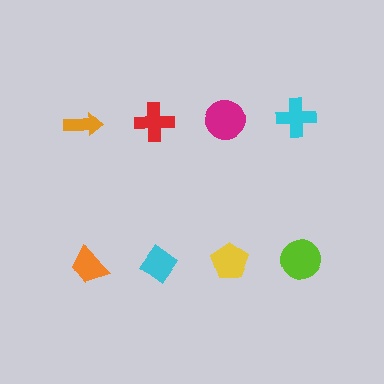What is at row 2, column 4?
A lime circle.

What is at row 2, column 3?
A yellow pentagon.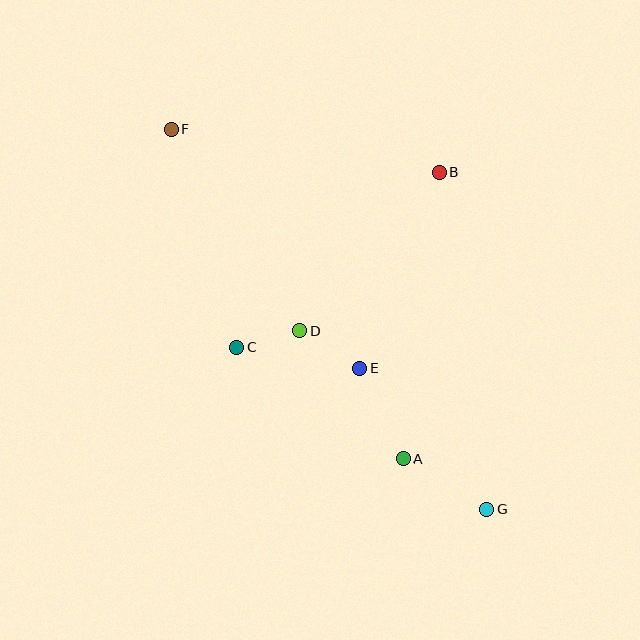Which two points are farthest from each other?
Points F and G are farthest from each other.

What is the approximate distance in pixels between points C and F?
The distance between C and F is approximately 227 pixels.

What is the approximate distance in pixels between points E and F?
The distance between E and F is approximately 304 pixels.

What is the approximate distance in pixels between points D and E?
The distance between D and E is approximately 70 pixels.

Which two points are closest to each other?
Points C and D are closest to each other.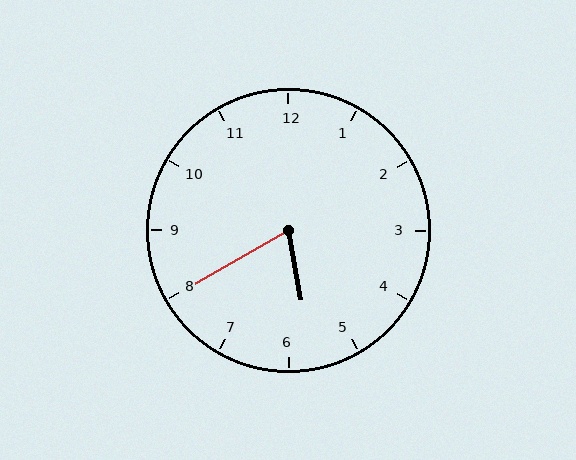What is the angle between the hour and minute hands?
Approximately 70 degrees.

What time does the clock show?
5:40.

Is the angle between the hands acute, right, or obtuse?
It is acute.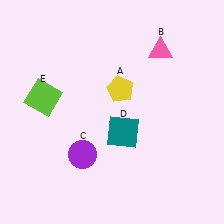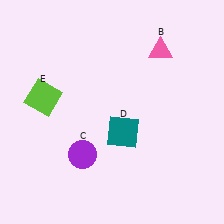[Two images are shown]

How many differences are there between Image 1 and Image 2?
There is 1 difference between the two images.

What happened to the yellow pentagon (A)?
The yellow pentagon (A) was removed in Image 2. It was in the top-right area of Image 1.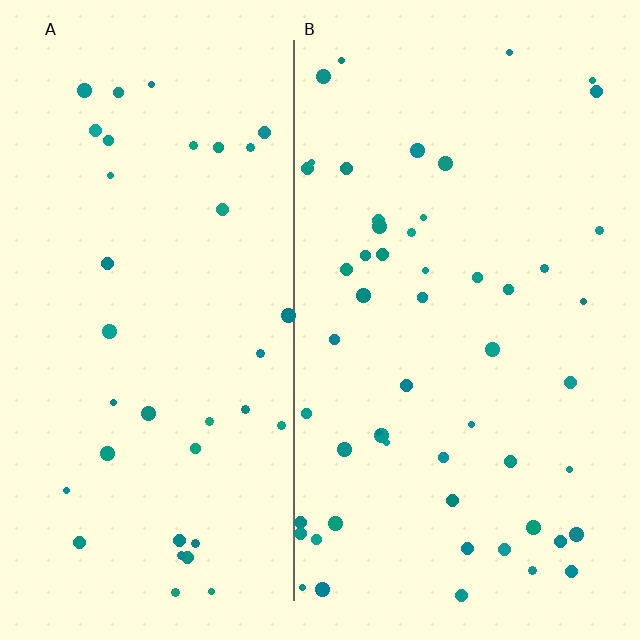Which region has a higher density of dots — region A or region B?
B (the right).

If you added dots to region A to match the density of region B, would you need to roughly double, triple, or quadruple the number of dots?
Approximately double.